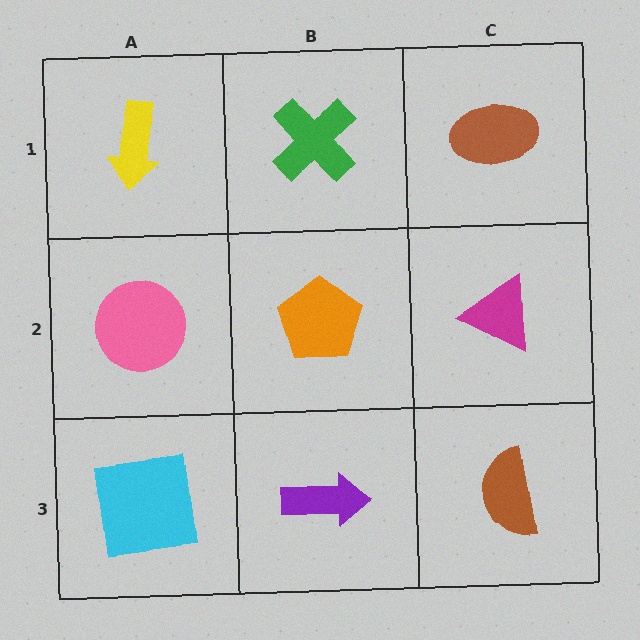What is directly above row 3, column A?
A pink circle.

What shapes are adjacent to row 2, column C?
A brown ellipse (row 1, column C), a brown semicircle (row 3, column C), an orange pentagon (row 2, column B).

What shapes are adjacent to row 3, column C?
A magenta triangle (row 2, column C), a purple arrow (row 3, column B).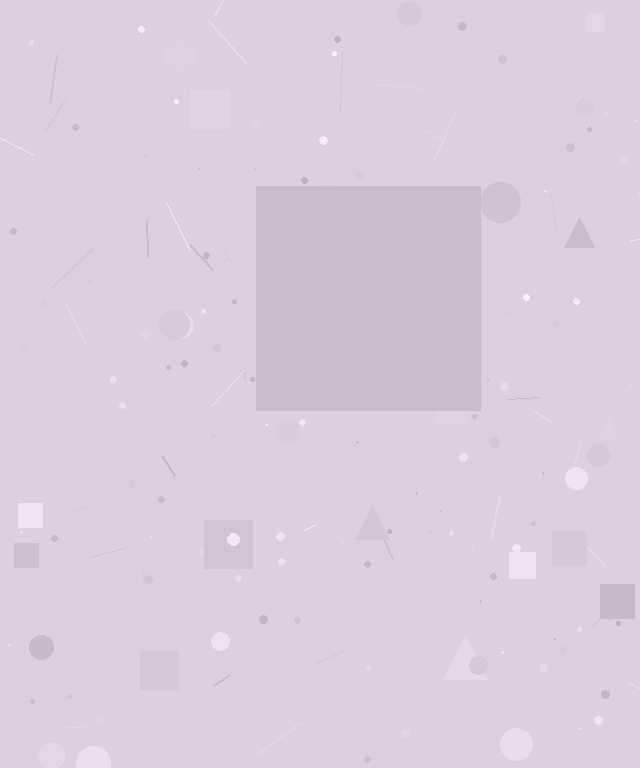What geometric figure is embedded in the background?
A square is embedded in the background.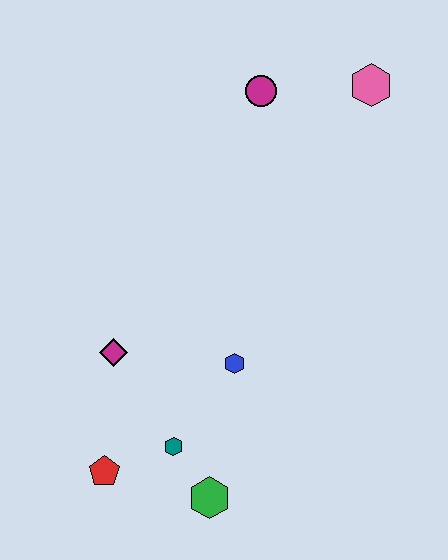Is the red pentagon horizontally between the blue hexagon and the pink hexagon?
No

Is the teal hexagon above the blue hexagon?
No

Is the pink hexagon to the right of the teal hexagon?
Yes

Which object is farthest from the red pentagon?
The pink hexagon is farthest from the red pentagon.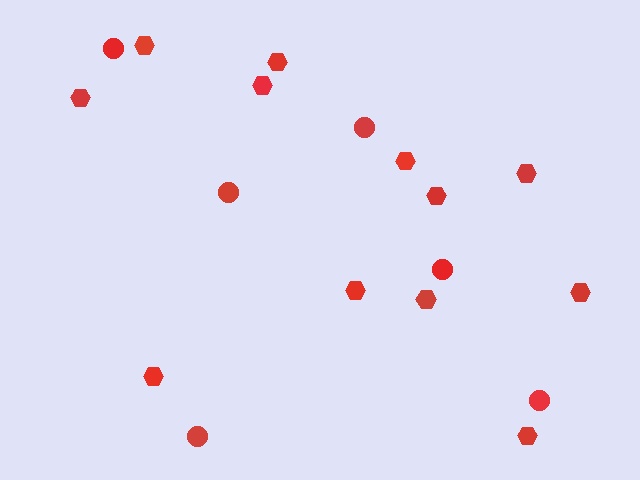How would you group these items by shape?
There are 2 groups: one group of hexagons (12) and one group of circles (6).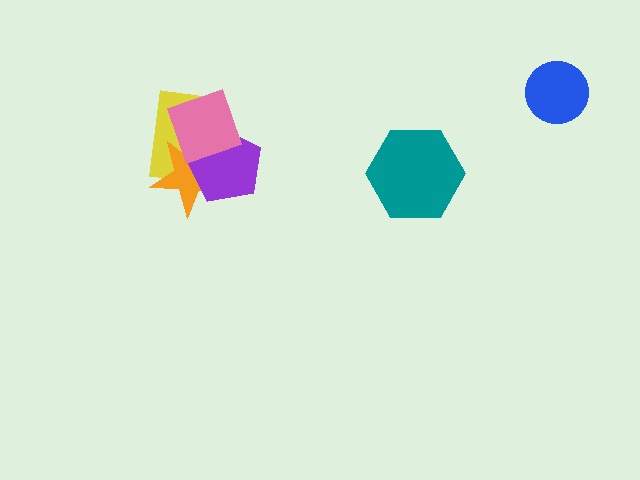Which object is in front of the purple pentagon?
The pink square is in front of the purple pentagon.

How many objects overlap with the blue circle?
0 objects overlap with the blue circle.